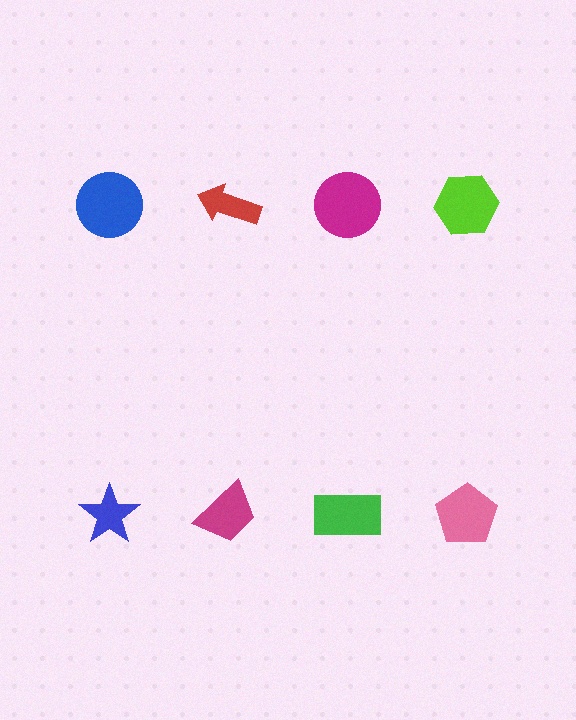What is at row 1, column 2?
A red arrow.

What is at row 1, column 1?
A blue circle.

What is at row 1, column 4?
A lime hexagon.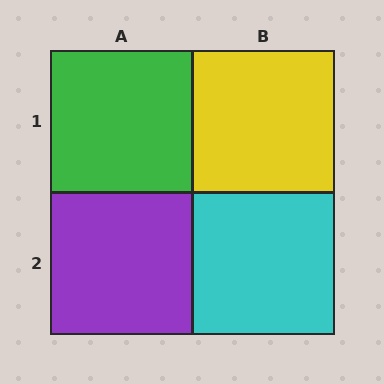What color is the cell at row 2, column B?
Cyan.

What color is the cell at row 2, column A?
Purple.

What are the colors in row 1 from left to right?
Green, yellow.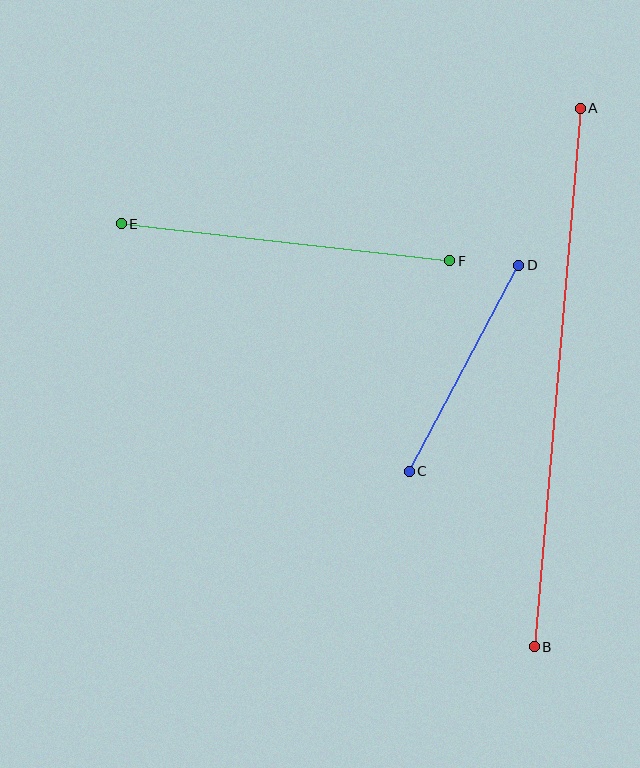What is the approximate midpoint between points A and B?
The midpoint is at approximately (557, 378) pixels.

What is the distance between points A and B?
The distance is approximately 540 pixels.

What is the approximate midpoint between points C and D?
The midpoint is at approximately (464, 368) pixels.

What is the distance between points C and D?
The distance is approximately 233 pixels.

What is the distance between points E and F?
The distance is approximately 331 pixels.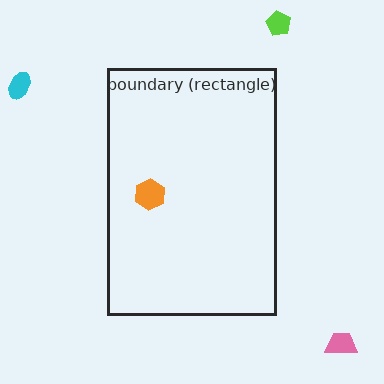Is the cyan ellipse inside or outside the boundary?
Outside.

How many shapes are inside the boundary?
1 inside, 3 outside.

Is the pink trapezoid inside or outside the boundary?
Outside.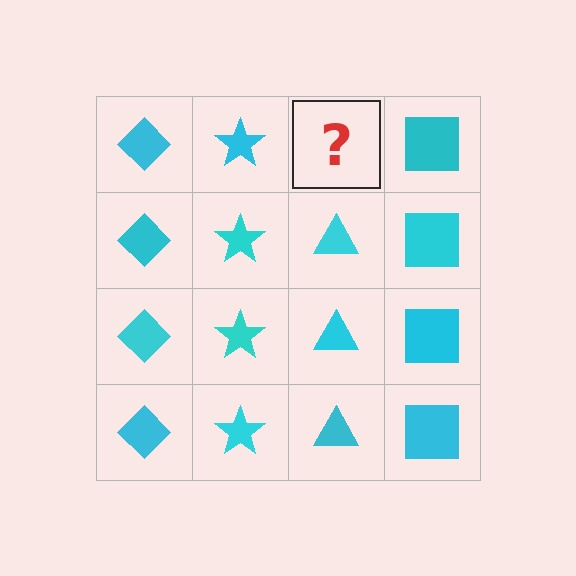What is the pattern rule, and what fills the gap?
The rule is that each column has a consistent shape. The gap should be filled with a cyan triangle.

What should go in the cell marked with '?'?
The missing cell should contain a cyan triangle.